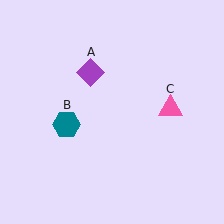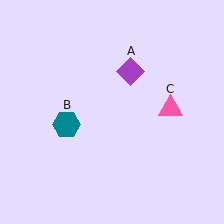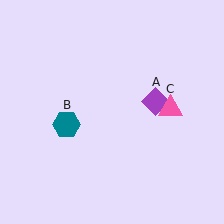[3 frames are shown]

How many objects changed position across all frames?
1 object changed position: purple diamond (object A).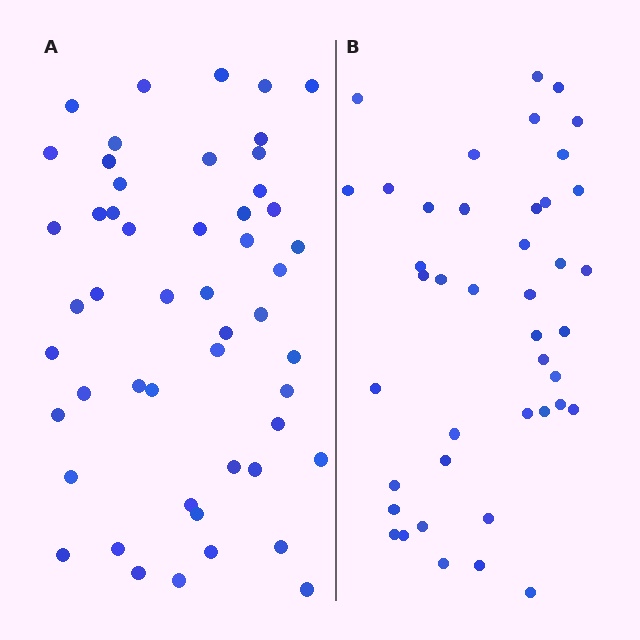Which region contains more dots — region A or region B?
Region A (the left region) has more dots.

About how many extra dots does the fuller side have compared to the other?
Region A has roughly 8 or so more dots than region B.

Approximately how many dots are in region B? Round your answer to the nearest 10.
About 40 dots. (The exact count is 42, which rounds to 40.)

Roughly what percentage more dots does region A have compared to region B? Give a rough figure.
About 20% more.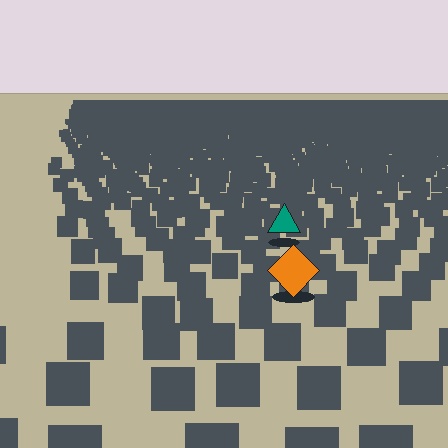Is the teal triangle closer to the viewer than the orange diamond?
No. The orange diamond is closer — you can tell from the texture gradient: the ground texture is coarser near it.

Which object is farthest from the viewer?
The teal triangle is farthest from the viewer. It appears smaller and the ground texture around it is denser.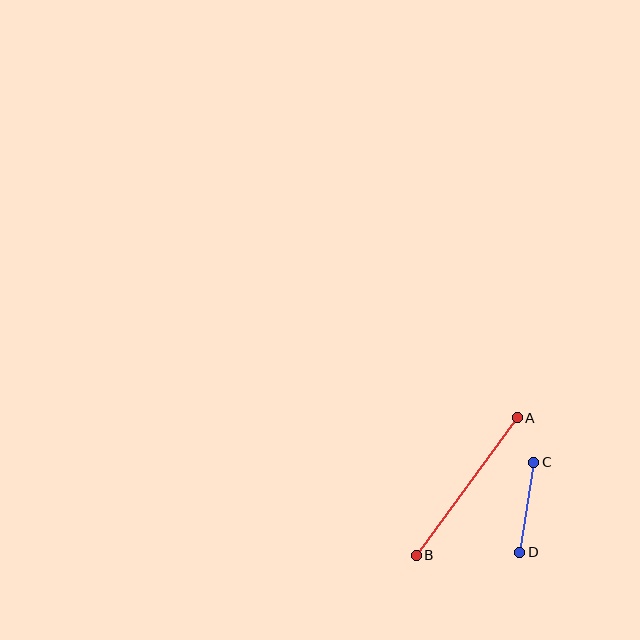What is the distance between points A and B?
The distance is approximately 171 pixels.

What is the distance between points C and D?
The distance is approximately 91 pixels.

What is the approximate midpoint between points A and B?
The midpoint is at approximately (467, 486) pixels.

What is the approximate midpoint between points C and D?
The midpoint is at approximately (527, 507) pixels.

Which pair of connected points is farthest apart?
Points A and B are farthest apart.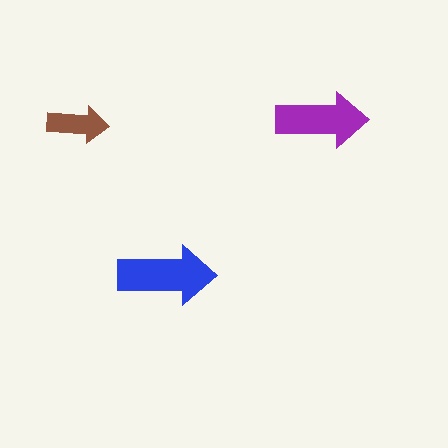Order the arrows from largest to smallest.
the blue one, the purple one, the brown one.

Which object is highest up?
The purple arrow is topmost.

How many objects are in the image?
There are 3 objects in the image.